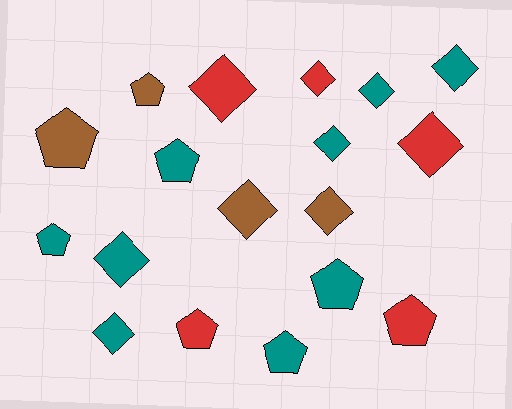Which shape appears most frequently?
Diamond, with 10 objects.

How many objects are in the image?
There are 18 objects.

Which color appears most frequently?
Teal, with 9 objects.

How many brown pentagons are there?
There are 2 brown pentagons.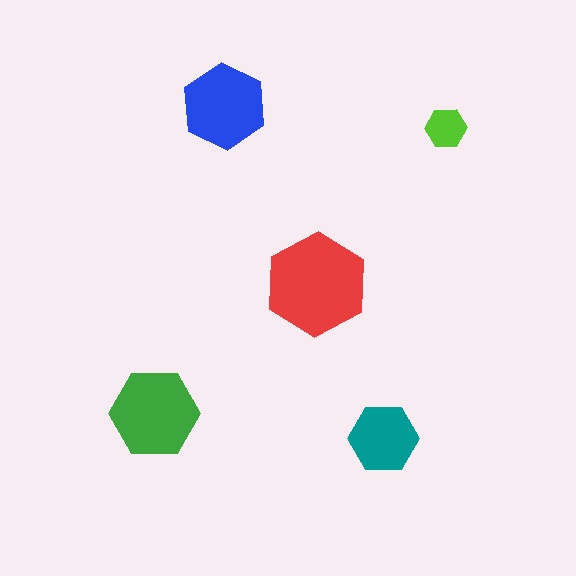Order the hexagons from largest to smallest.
the red one, the green one, the blue one, the teal one, the lime one.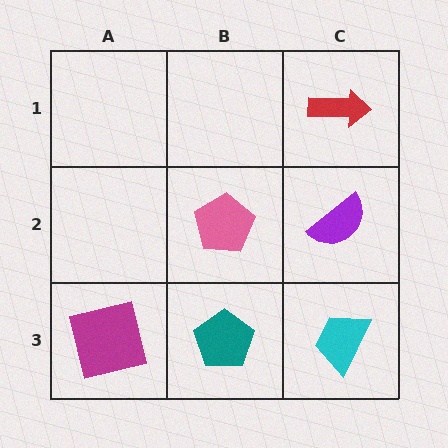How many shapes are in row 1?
1 shape.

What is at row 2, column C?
A purple semicircle.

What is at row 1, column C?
A red arrow.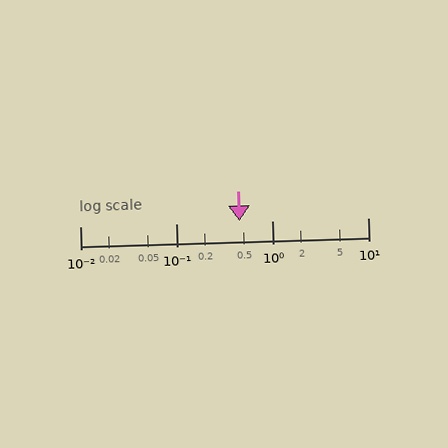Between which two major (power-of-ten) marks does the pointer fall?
The pointer is between 0.1 and 1.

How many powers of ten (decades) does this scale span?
The scale spans 3 decades, from 0.01 to 10.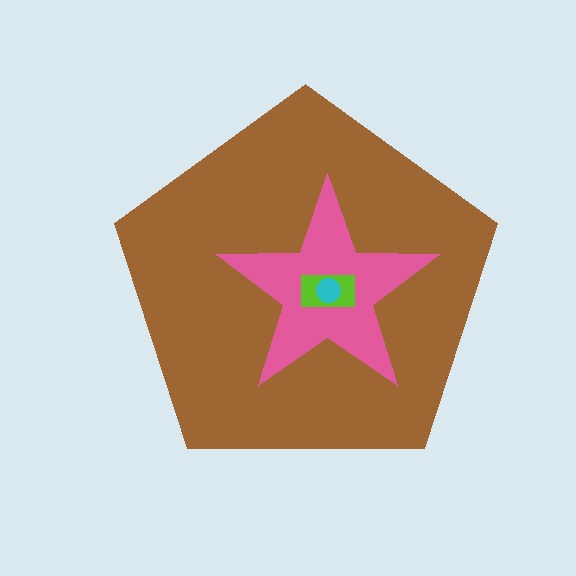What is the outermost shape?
The brown pentagon.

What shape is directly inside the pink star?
The lime rectangle.